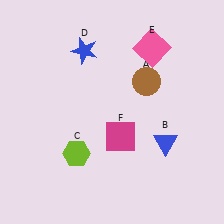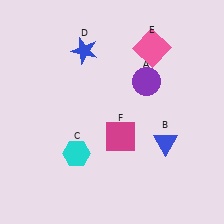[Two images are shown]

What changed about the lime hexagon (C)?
In Image 1, C is lime. In Image 2, it changed to cyan.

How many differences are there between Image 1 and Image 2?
There are 2 differences between the two images.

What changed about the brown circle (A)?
In Image 1, A is brown. In Image 2, it changed to purple.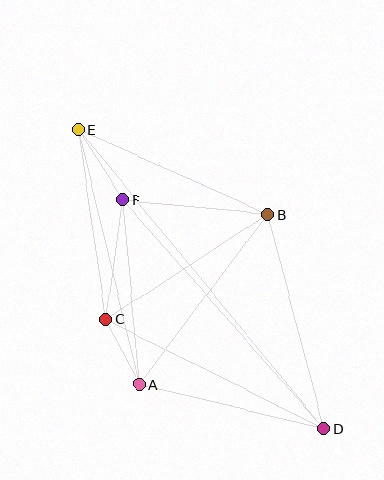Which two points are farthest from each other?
Points D and E are farthest from each other.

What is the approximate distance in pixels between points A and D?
The distance between A and D is approximately 190 pixels.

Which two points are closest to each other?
Points A and C are closest to each other.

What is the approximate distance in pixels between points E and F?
The distance between E and F is approximately 84 pixels.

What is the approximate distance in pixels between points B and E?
The distance between B and E is approximately 208 pixels.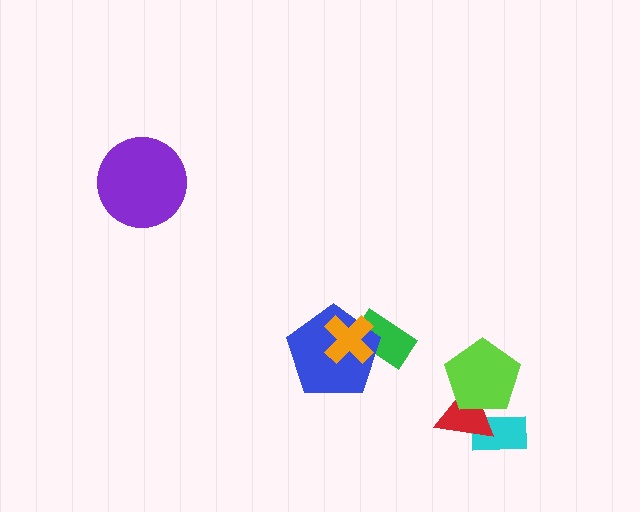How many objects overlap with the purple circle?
0 objects overlap with the purple circle.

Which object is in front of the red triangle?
The lime pentagon is in front of the red triangle.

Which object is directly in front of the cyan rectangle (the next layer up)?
The red triangle is directly in front of the cyan rectangle.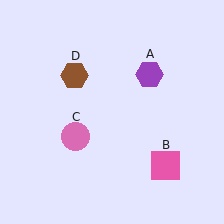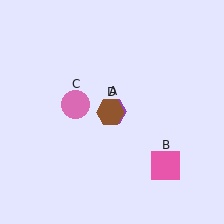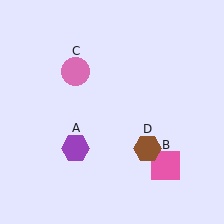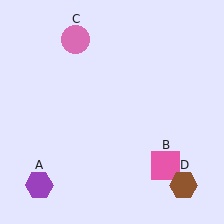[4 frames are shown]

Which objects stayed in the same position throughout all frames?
Pink square (object B) remained stationary.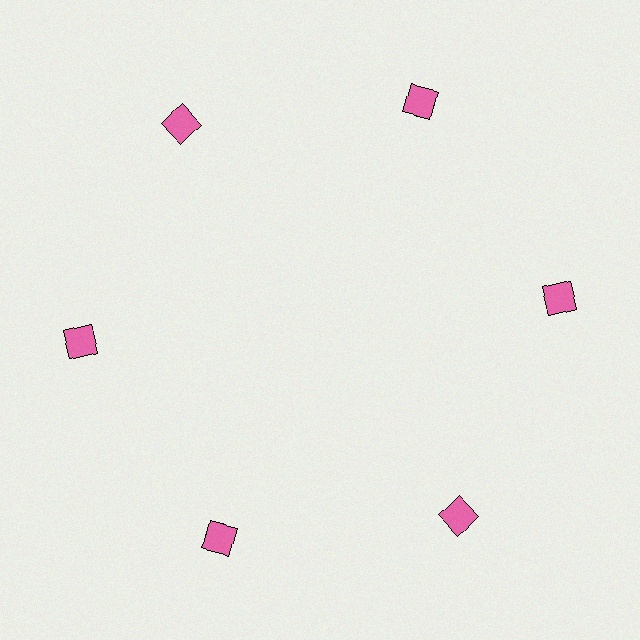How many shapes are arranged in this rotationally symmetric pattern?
There are 6 shapes, arranged in 6 groups of 1.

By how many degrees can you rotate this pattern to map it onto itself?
The pattern maps onto itself every 60 degrees of rotation.